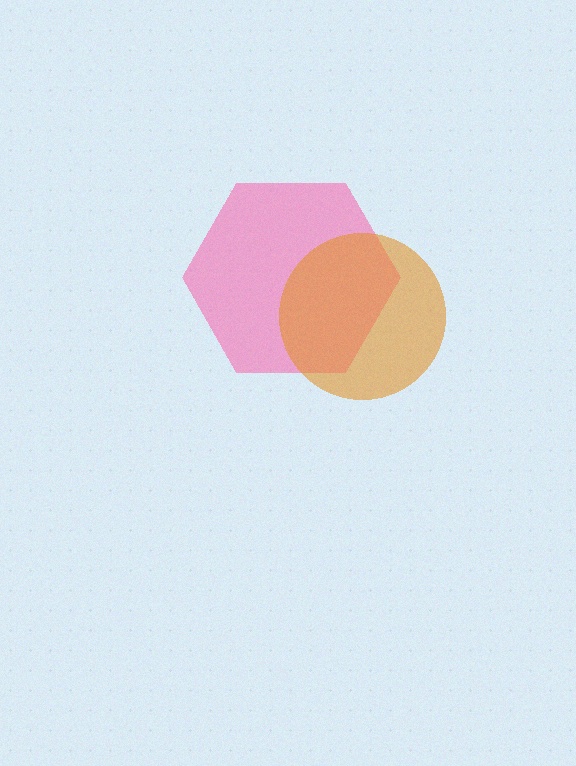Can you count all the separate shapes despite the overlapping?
Yes, there are 2 separate shapes.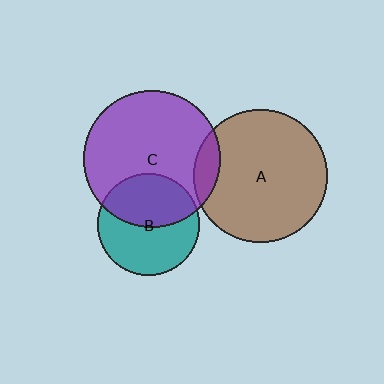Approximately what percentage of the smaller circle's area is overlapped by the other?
Approximately 45%.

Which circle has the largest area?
Circle C (purple).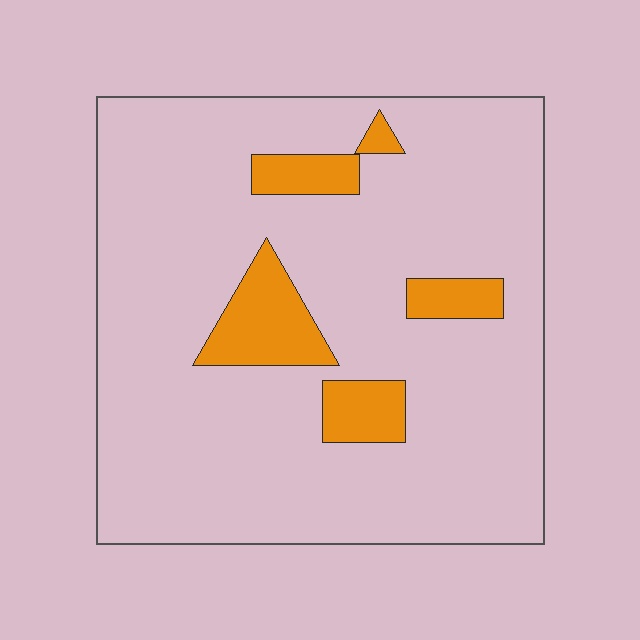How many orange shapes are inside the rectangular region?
5.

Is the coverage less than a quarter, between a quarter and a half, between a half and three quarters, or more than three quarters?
Less than a quarter.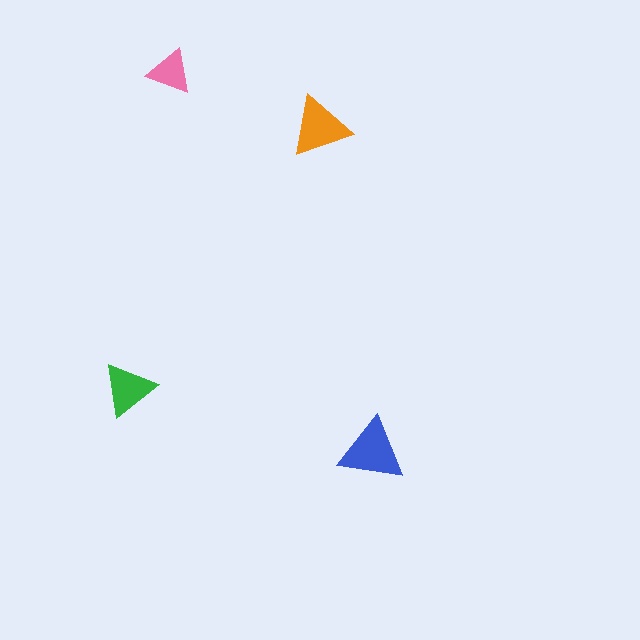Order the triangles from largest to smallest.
the blue one, the orange one, the green one, the pink one.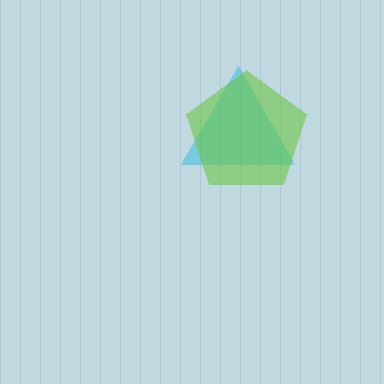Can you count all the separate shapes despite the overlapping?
Yes, there are 2 separate shapes.